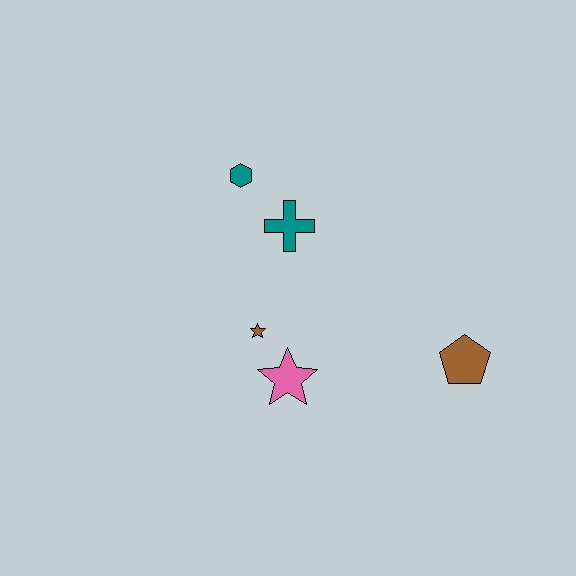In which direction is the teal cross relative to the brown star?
The teal cross is above the brown star.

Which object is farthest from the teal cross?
The brown pentagon is farthest from the teal cross.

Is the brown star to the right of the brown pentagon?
No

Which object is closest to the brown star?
The pink star is closest to the brown star.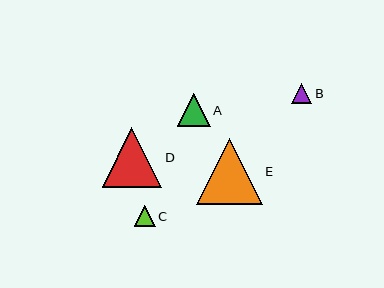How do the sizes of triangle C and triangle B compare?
Triangle C and triangle B are approximately the same size.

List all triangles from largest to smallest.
From largest to smallest: E, D, A, C, B.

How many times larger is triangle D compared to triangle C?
Triangle D is approximately 2.8 times the size of triangle C.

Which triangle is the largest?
Triangle E is the largest with a size of approximately 66 pixels.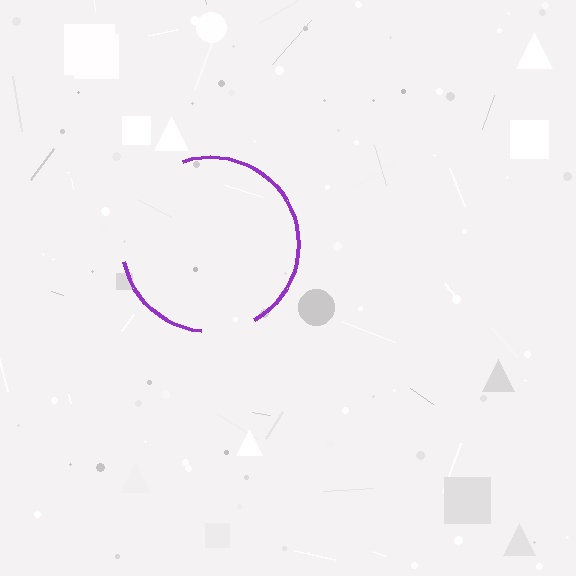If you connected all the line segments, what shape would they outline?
They would outline a circle.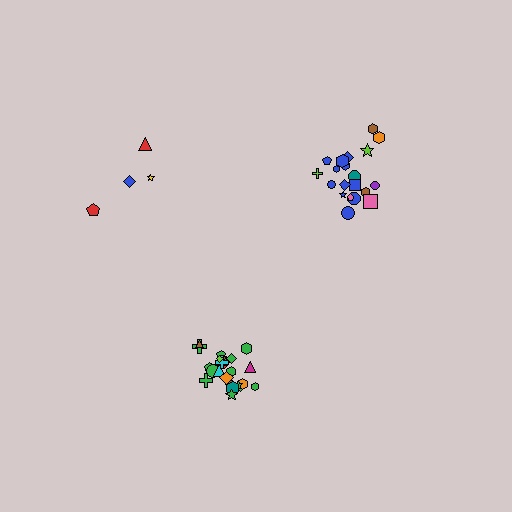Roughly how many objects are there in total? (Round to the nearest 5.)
Roughly 50 objects in total.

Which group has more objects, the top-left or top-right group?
The top-right group.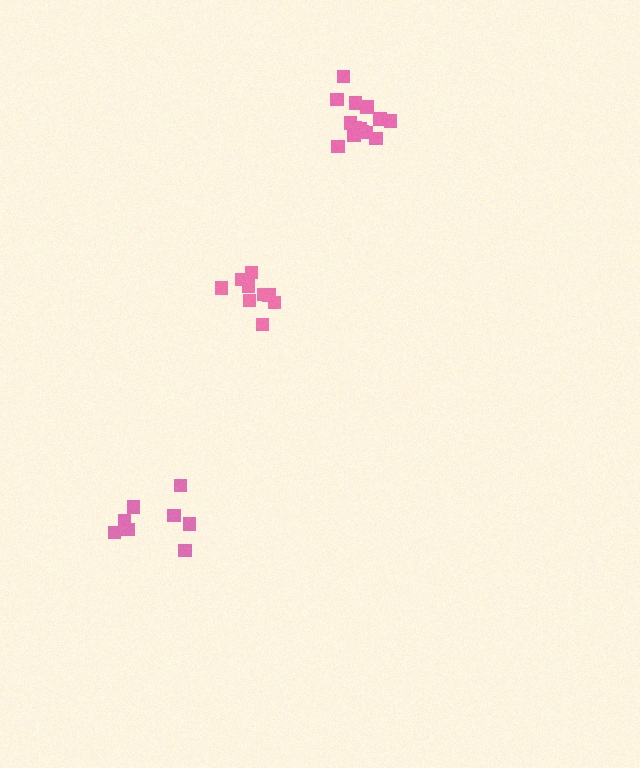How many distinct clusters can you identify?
There are 3 distinct clusters.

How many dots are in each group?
Group 1: 8 dots, Group 2: 9 dots, Group 3: 14 dots (31 total).